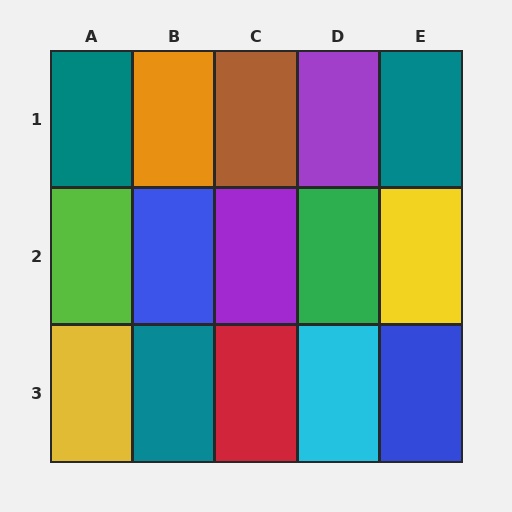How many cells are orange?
1 cell is orange.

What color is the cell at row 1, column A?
Teal.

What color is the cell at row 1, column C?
Brown.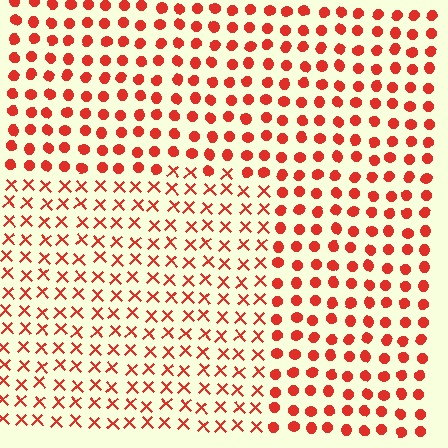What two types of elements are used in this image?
The image uses X marks inside the rectangle region and circles outside it.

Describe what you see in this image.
The image is filled with small red elements arranged in a uniform grid. A rectangle-shaped region contains X marks, while the surrounding area contains circles. The boundary is defined purely by the change in element shape.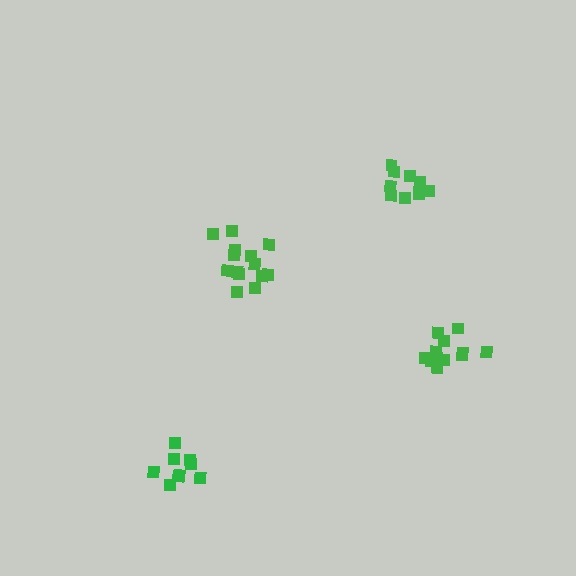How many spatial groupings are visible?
There are 4 spatial groupings.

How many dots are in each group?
Group 1: 14 dots, Group 2: 9 dots, Group 3: 9 dots, Group 4: 12 dots (44 total).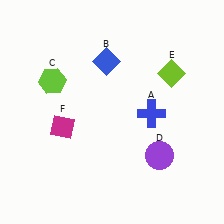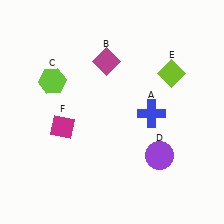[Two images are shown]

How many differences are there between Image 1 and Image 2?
There is 1 difference between the two images.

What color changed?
The diamond (B) changed from blue in Image 1 to magenta in Image 2.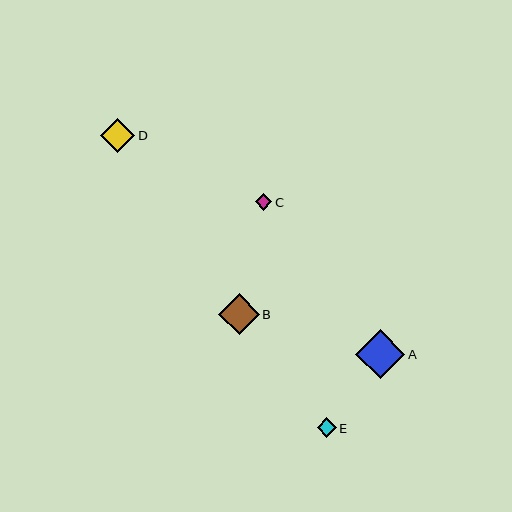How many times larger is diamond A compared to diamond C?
Diamond A is approximately 2.9 times the size of diamond C.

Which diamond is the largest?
Diamond A is the largest with a size of approximately 49 pixels.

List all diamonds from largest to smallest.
From largest to smallest: A, B, D, E, C.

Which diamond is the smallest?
Diamond C is the smallest with a size of approximately 17 pixels.